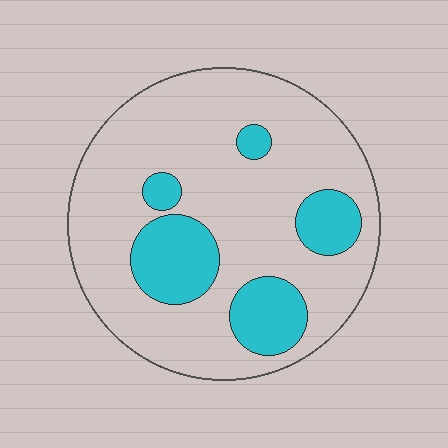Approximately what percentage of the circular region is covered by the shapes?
Approximately 20%.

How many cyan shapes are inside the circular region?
5.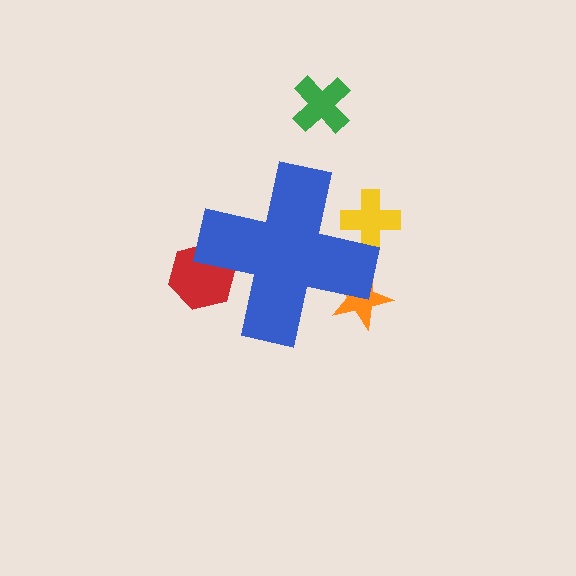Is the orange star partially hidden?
Yes, the orange star is partially hidden behind the blue cross.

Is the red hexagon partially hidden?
Yes, the red hexagon is partially hidden behind the blue cross.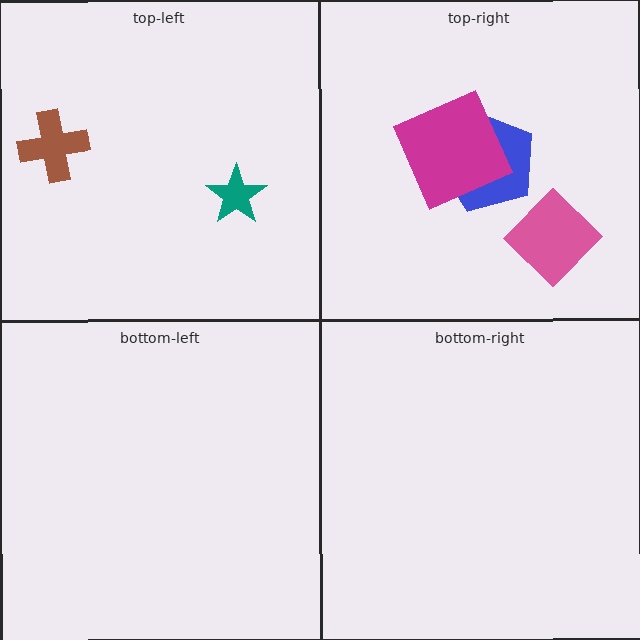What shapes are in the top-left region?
The teal star, the brown cross.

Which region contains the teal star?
The top-left region.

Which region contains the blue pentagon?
The top-right region.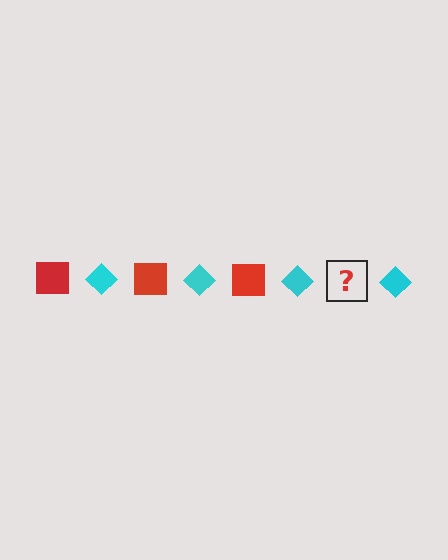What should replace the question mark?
The question mark should be replaced with a red square.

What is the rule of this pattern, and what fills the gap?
The rule is that the pattern alternates between red square and cyan diamond. The gap should be filled with a red square.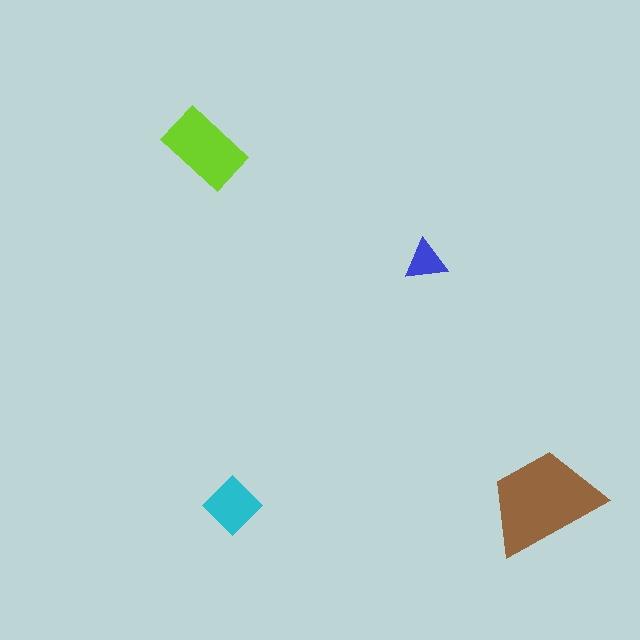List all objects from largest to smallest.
The brown trapezoid, the lime rectangle, the cyan diamond, the blue triangle.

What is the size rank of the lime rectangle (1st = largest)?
2nd.